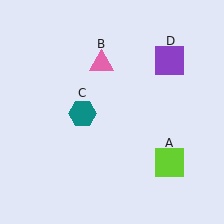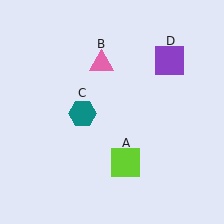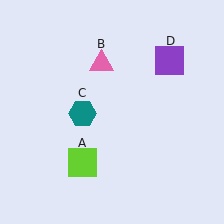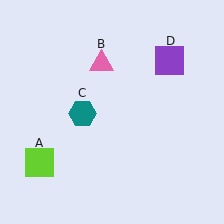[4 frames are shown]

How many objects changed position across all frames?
1 object changed position: lime square (object A).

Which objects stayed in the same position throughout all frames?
Pink triangle (object B) and teal hexagon (object C) and purple square (object D) remained stationary.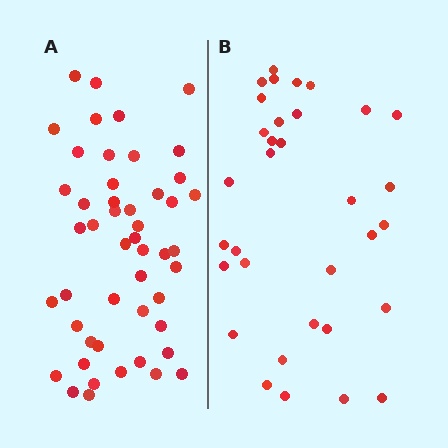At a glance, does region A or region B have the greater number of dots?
Region A (the left region) has more dots.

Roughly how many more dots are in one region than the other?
Region A has approximately 15 more dots than region B.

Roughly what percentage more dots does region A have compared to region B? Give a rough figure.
About 50% more.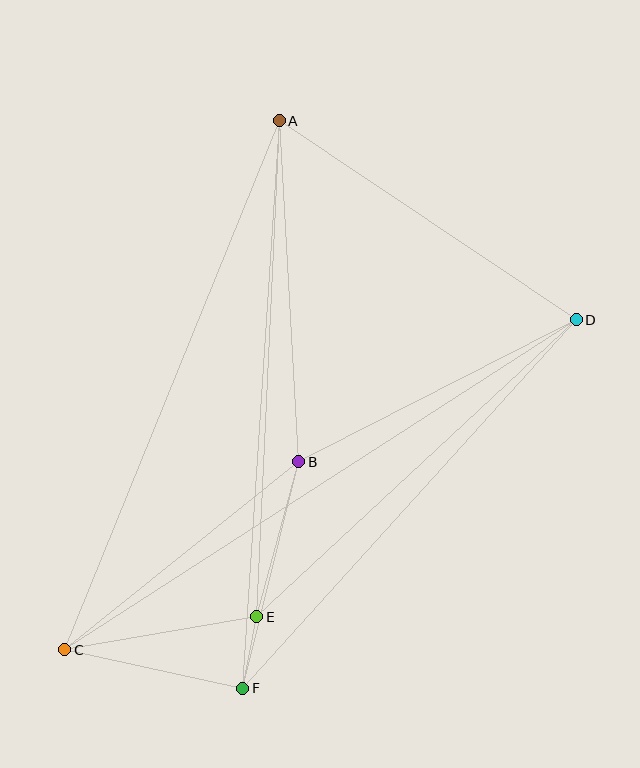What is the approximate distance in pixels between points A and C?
The distance between A and C is approximately 571 pixels.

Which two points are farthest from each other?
Points C and D are farthest from each other.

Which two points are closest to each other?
Points E and F are closest to each other.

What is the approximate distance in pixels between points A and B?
The distance between A and B is approximately 342 pixels.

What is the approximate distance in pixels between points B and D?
The distance between B and D is approximately 312 pixels.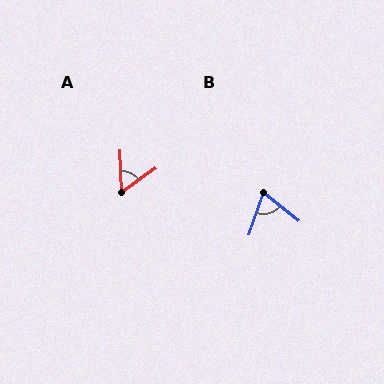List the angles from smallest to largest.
A (56°), B (70°).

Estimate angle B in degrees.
Approximately 70 degrees.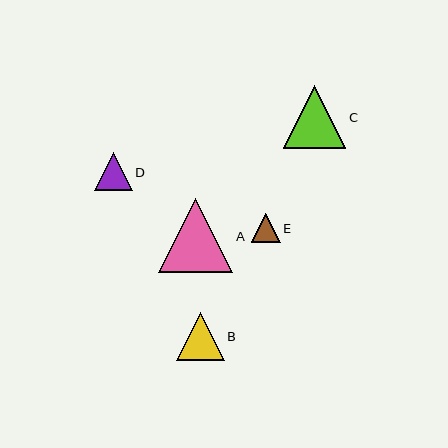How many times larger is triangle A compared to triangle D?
Triangle A is approximately 2.0 times the size of triangle D.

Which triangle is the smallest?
Triangle E is the smallest with a size of approximately 28 pixels.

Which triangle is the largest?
Triangle A is the largest with a size of approximately 74 pixels.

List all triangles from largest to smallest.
From largest to smallest: A, C, B, D, E.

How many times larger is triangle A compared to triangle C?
Triangle A is approximately 1.2 times the size of triangle C.